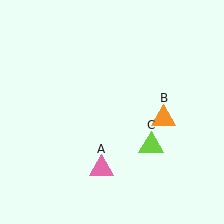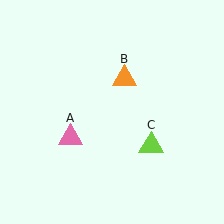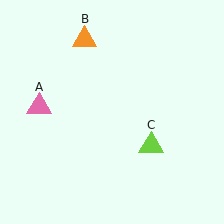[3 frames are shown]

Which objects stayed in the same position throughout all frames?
Lime triangle (object C) remained stationary.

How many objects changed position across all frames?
2 objects changed position: pink triangle (object A), orange triangle (object B).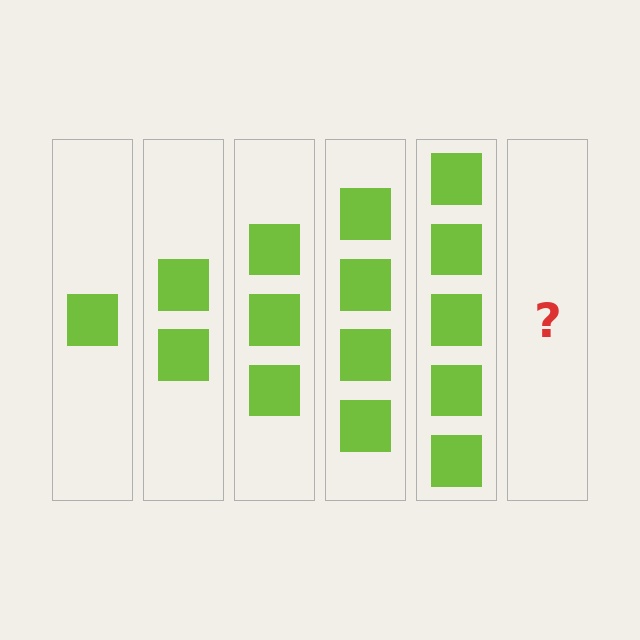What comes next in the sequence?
The next element should be 6 squares.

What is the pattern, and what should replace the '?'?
The pattern is that each step adds one more square. The '?' should be 6 squares.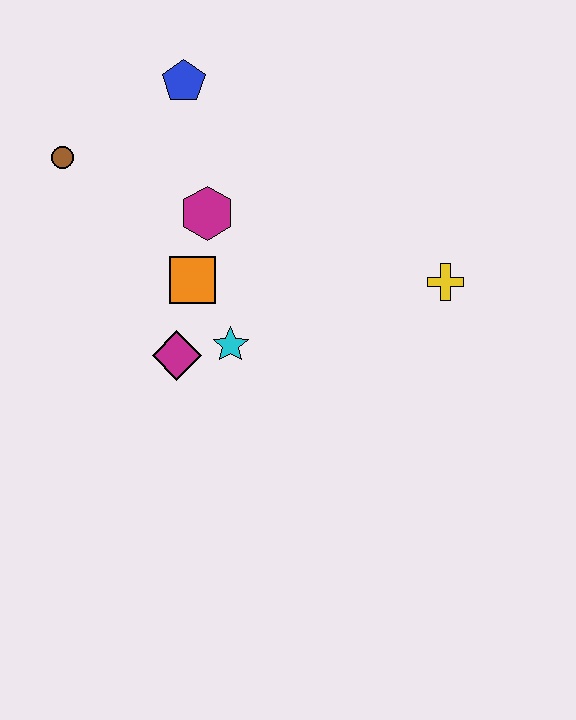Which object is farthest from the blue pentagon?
The yellow cross is farthest from the blue pentagon.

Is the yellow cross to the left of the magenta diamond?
No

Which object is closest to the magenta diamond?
The cyan star is closest to the magenta diamond.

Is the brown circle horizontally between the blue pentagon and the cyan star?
No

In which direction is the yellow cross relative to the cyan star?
The yellow cross is to the right of the cyan star.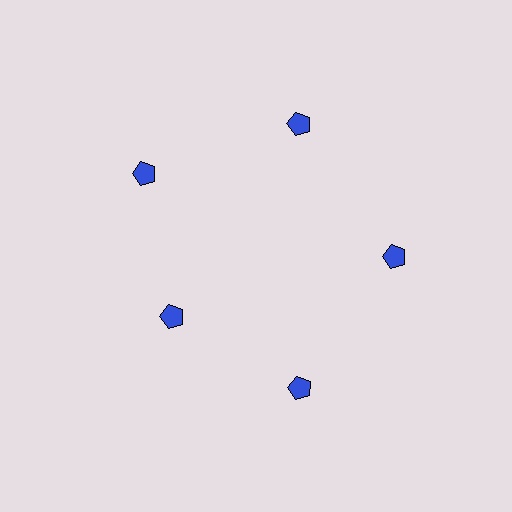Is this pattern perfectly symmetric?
No. The 5 blue pentagons are arranged in a ring, but one element near the 8 o'clock position is pulled inward toward the center, breaking the 5-fold rotational symmetry.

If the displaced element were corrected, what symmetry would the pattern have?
It would have 5-fold rotational symmetry — the pattern would map onto itself every 72 degrees.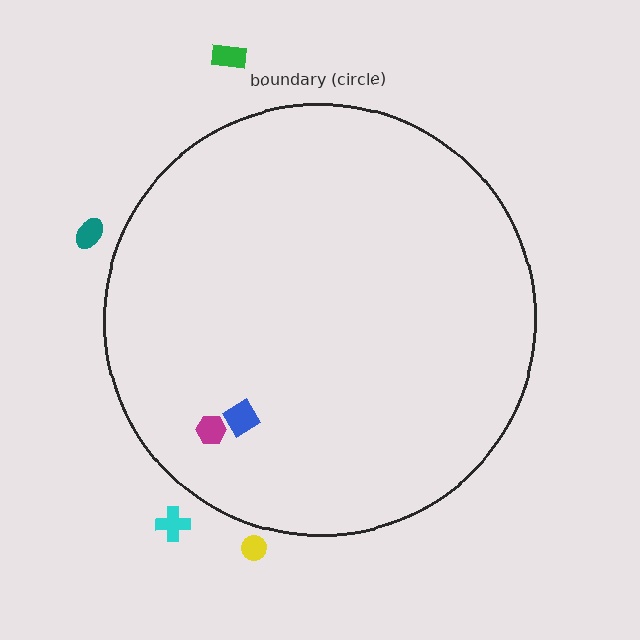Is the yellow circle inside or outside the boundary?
Outside.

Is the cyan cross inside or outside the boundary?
Outside.